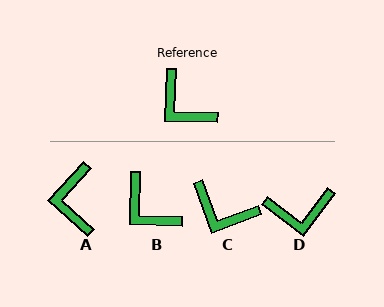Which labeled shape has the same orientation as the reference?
B.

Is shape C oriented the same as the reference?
No, it is off by about 22 degrees.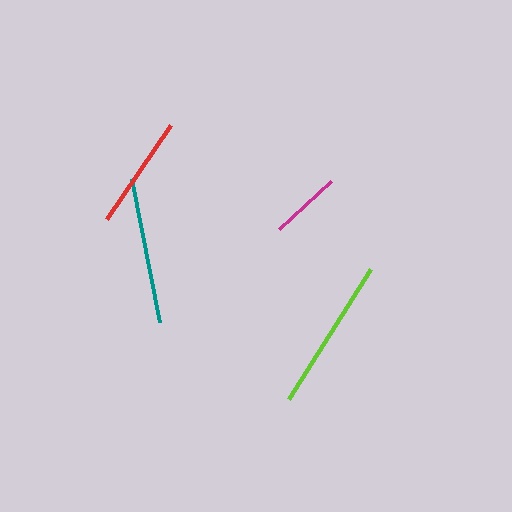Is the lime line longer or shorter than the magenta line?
The lime line is longer than the magenta line.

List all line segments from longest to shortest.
From longest to shortest: lime, teal, red, magenta.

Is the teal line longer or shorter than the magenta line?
The teal line is longer than the magenta line.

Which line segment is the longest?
The lime line is the longest at approximately 154 pixels.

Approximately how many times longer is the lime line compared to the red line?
The lime line is approximately 1.3 times the length of the red line.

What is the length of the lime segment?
The lime segment is approximately 154 pixels long.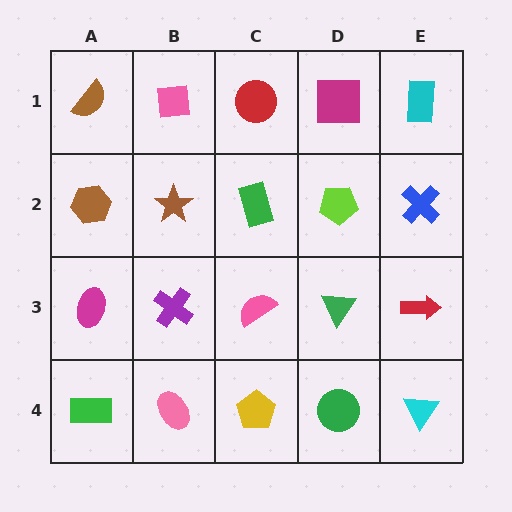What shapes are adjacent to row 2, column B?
A pink square (row 1, column B), a purple cross (row 3, column B), a brown hexagon (row 2, column A), a green rectangle (row 2, column C).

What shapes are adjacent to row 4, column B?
A purple cross (row 3, column B), a green rectangle (row 4, column A), a yellow pentagon (row 4, column C).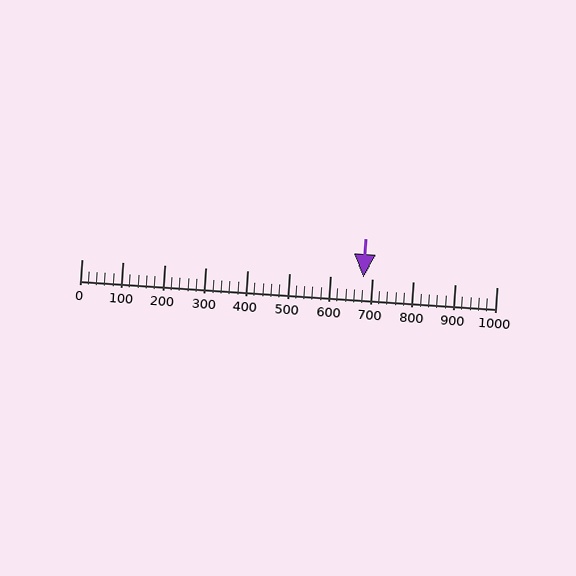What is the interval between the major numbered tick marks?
The major tick marks are spaced 100 units apart.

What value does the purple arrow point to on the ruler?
The purple arrow points to approximately 680.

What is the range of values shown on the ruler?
The ruler shows values from 0 to 1000.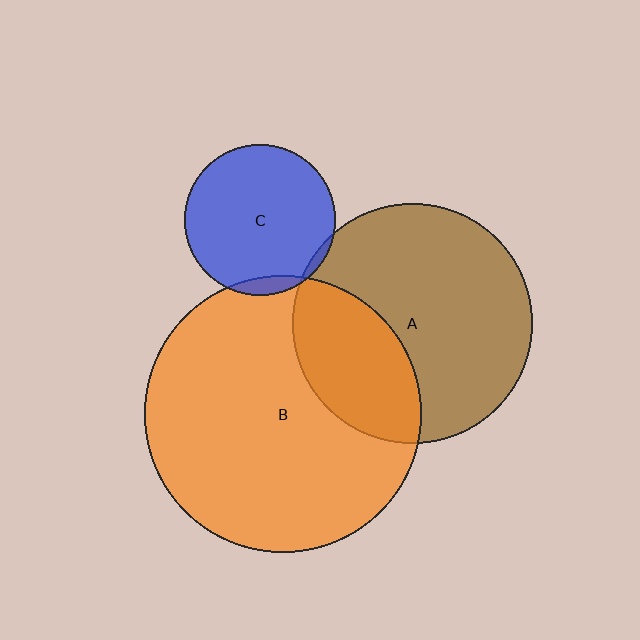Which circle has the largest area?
Circle B (orange).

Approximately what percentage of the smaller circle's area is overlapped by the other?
Approximately 5%.